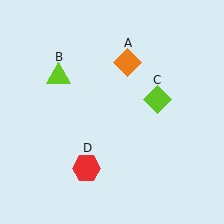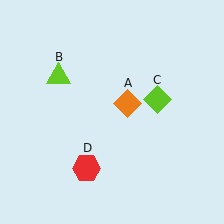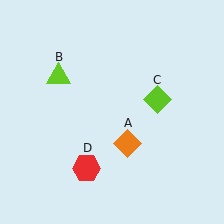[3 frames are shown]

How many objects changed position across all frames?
1 object changed position: orange diamond (object A).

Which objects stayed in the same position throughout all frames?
Lime triangle (object B) and lime diamond (object C) and red hexagon (object D) remained stationary.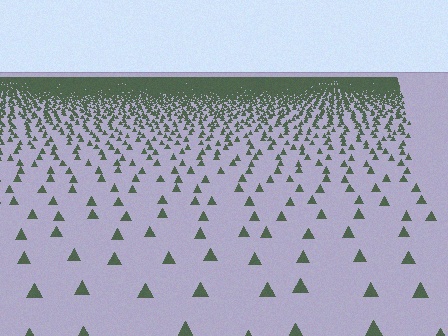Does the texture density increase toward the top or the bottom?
Density increases toward the top.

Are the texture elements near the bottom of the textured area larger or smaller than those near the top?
Larger. Near the bottom, elements are closer to the viewer and appear at a bigger on-screen size.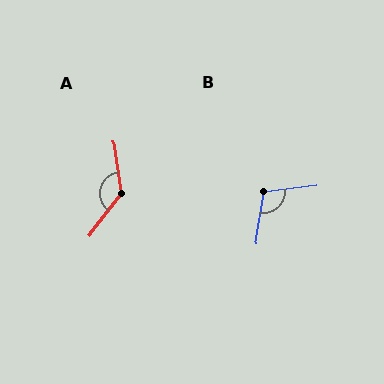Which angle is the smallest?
B, at approximately 106 degrees.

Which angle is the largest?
A, at approximately 134 degrees.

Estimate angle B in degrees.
Approximately 106 degrees.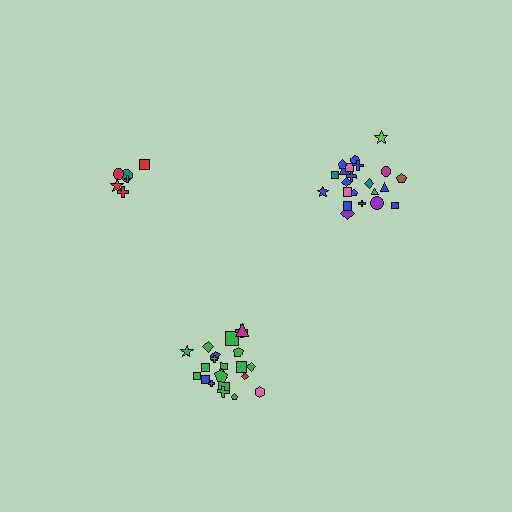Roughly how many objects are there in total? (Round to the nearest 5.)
Roughly 50 objects in total.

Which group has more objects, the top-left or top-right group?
The top-right group.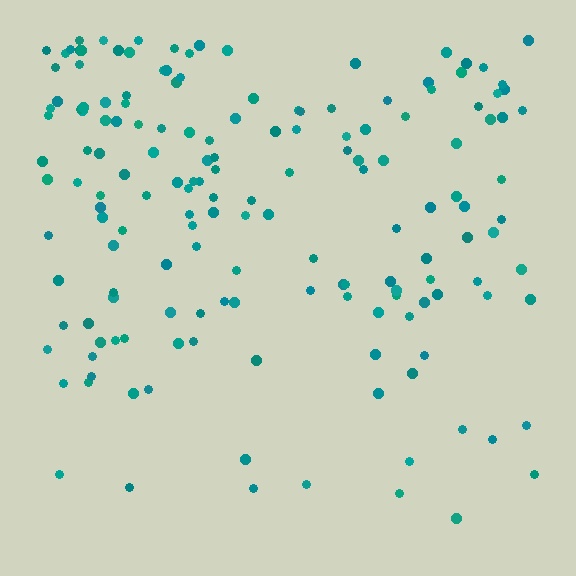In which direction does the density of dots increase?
From bottom to top, with the top side densest.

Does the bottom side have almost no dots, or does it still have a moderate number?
Still a moderate number, just noticeably fewer than the top.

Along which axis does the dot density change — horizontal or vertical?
Vertical.